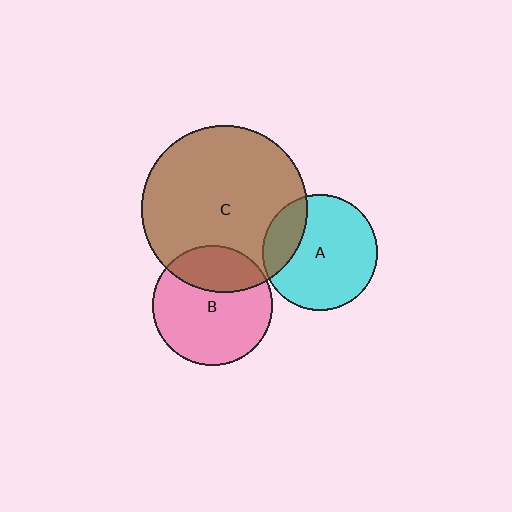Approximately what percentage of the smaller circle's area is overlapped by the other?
Approximately 20%.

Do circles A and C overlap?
Yes.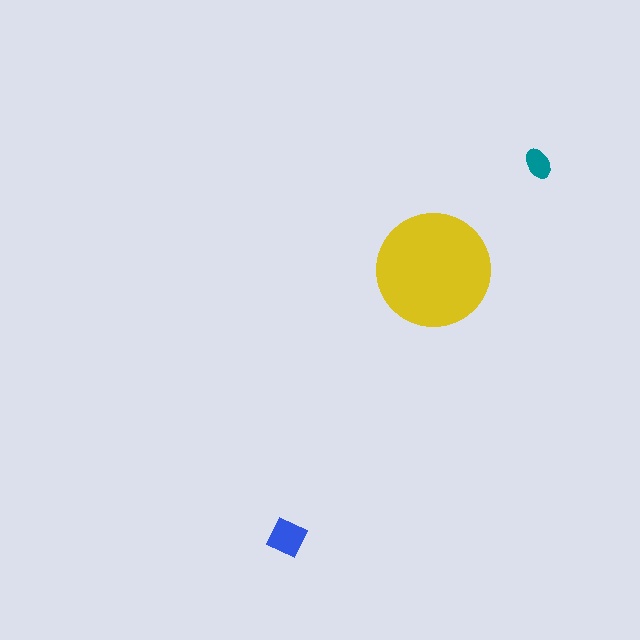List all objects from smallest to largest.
The teal ellipse, the blue diamond, the yellow circle.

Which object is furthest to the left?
The blue diamond is leftmost.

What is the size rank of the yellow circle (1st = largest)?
1st.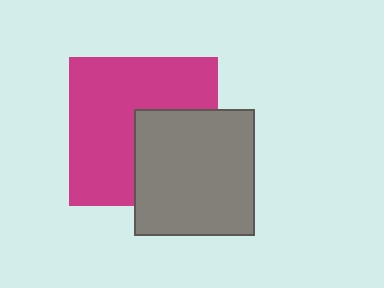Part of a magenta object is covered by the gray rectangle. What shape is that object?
It is a square.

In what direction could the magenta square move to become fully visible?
The magenta square could move toward the upper-left. That would shift it out from behind the gray rectangle entirely.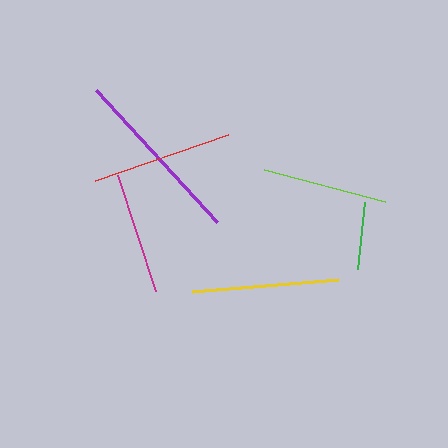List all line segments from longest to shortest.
From longest to shortest: purple, yellow, red, lime, magenta, green.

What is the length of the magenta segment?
The magenta segment is approximately 122 pixels long.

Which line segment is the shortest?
The green line is the shortest at approximately 67 pixels.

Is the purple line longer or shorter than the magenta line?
The purple line is longer than the magenta line.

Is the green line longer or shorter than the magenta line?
The magenta line is longer than the green line.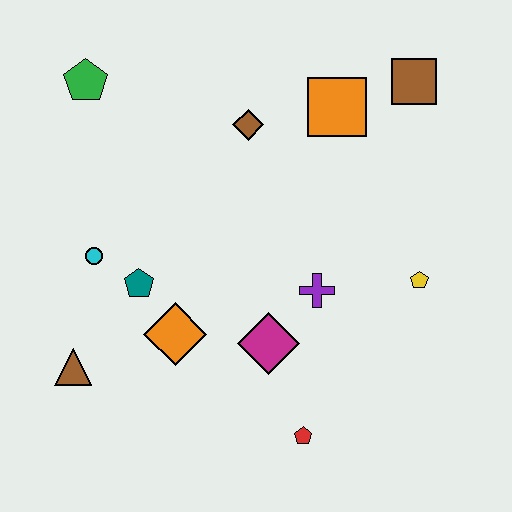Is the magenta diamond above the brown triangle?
Yes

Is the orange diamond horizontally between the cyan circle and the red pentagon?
Yes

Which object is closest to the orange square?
The brown square is closest to the orange square.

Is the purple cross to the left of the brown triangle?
No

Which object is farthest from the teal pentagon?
The brown square is farthest from the teal pentagon.